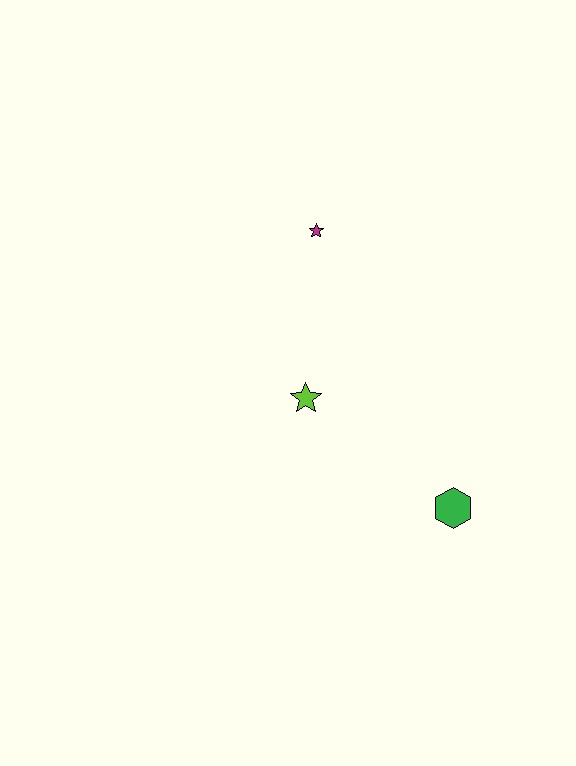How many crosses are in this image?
There are no crosses.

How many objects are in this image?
There are 3 objects.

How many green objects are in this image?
There is 1 green object.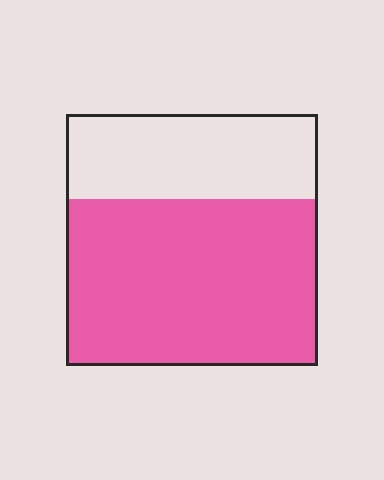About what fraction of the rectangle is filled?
About two thirds (2/3).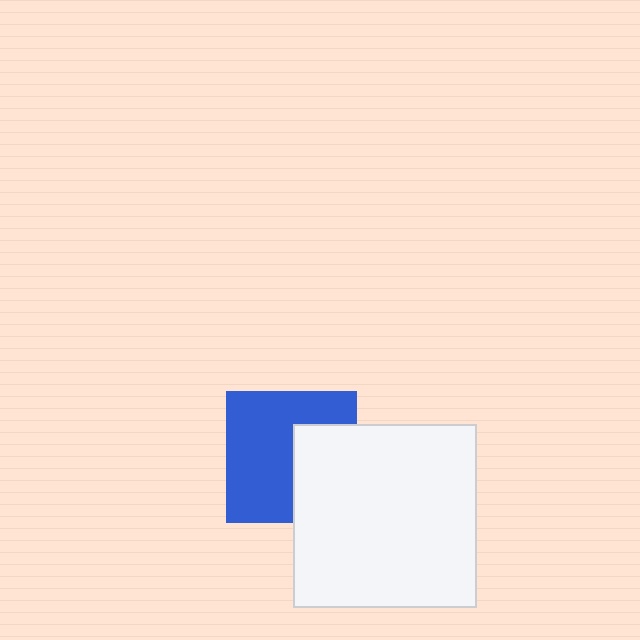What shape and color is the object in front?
The object in front is a white square.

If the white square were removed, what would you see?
You would see the complete blue square.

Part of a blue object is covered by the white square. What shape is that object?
It is a square.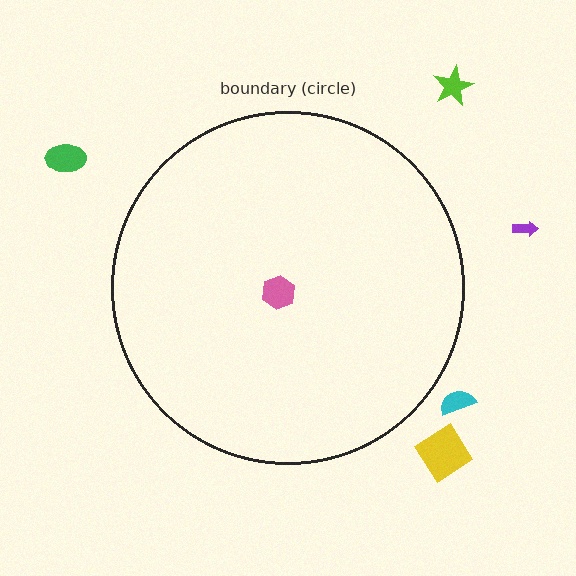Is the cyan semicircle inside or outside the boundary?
Outside.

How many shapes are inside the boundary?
1 inside, 5 outside.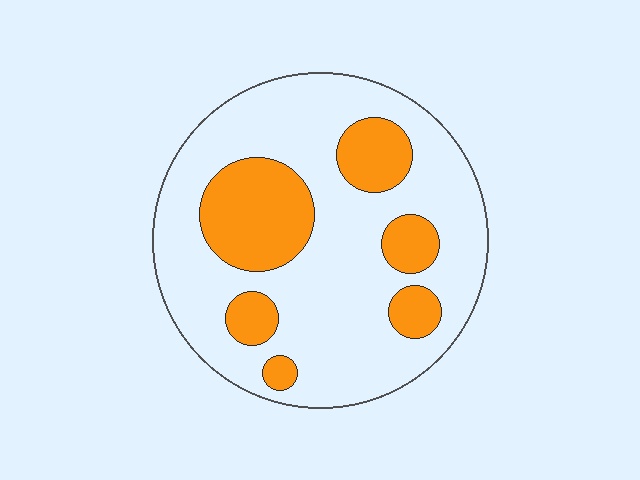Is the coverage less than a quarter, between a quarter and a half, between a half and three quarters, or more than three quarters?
Between a quarter and a half.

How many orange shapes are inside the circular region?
6.